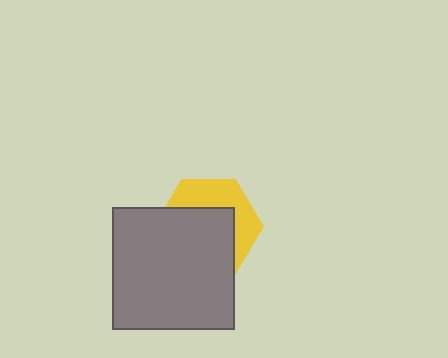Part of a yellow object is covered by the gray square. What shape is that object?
It is a hexagon.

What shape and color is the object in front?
The object in front is a gray square.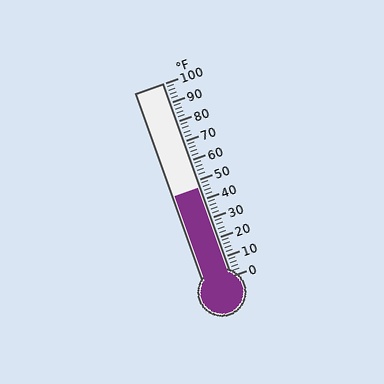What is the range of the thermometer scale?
The thermometer scale ranges from 0°F to 100°F.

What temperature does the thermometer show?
The thermometer shows approximately 46°F.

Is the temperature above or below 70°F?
The temperature is below 70°F.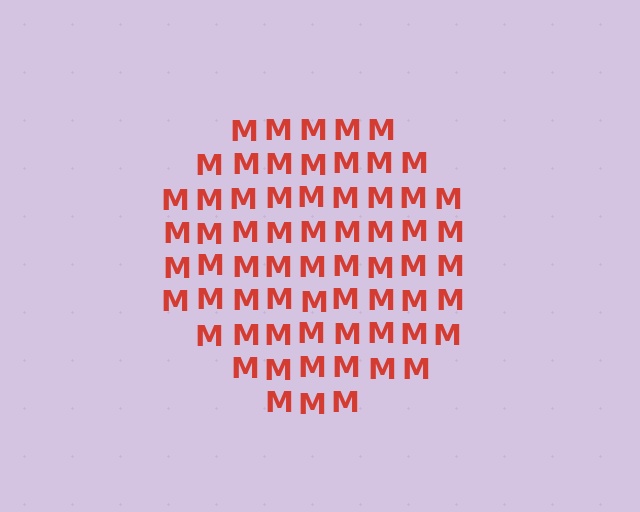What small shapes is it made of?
It is made of small letter M's.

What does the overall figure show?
The overall figure shows a circle.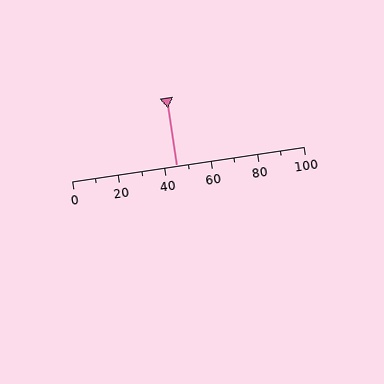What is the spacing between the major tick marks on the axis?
The major ticks are spaced 20 apart.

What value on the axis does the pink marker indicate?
The marker indicates approximately 45.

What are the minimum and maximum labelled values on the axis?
The axis runs from 0 to 100.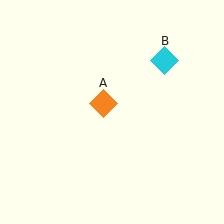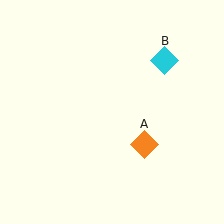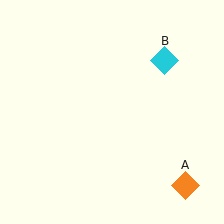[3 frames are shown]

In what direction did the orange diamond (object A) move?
The orange diamond (object A) moved down and to the right.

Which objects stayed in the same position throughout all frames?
Cyan diamond (object B) remained stationary.